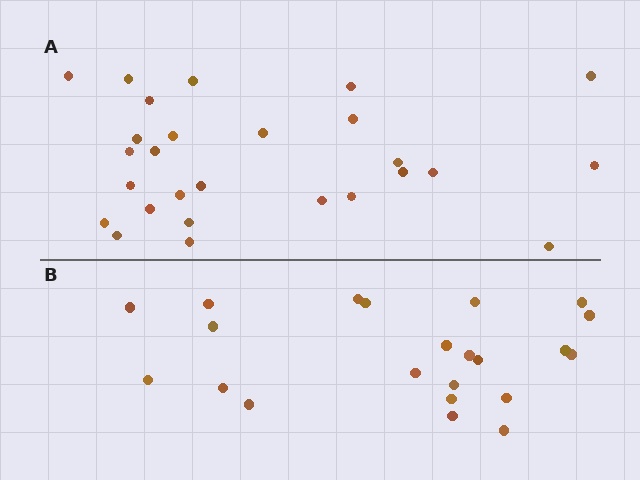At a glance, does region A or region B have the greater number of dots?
Region A (the top region) has more dots.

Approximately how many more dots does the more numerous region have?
Region A has about 5 more dots than region B.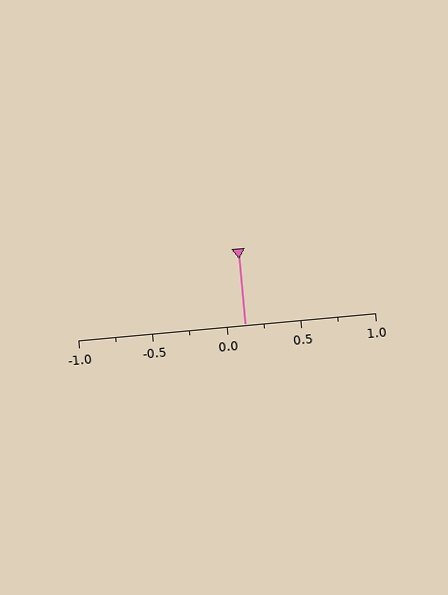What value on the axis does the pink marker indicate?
The marker indicates approximately 0.12.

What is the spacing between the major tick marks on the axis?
The major ticks are spaced 0.5 apart.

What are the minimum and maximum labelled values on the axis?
The axis runs from -1.0 to 1.0.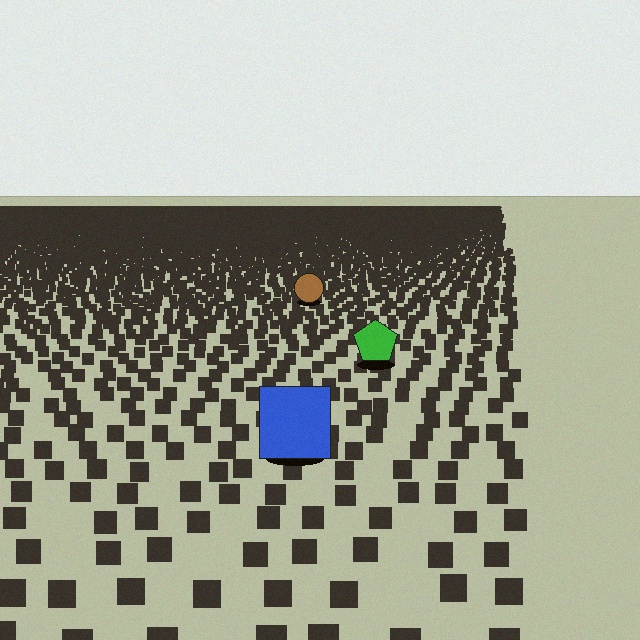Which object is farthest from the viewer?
The brown circle is farthest from the viewer. It appears smaller and the ground texture around it is denser.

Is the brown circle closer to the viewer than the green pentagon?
No. The green pentagon is closer — you can tell from the texture gradient: the ground texture is coarser near it.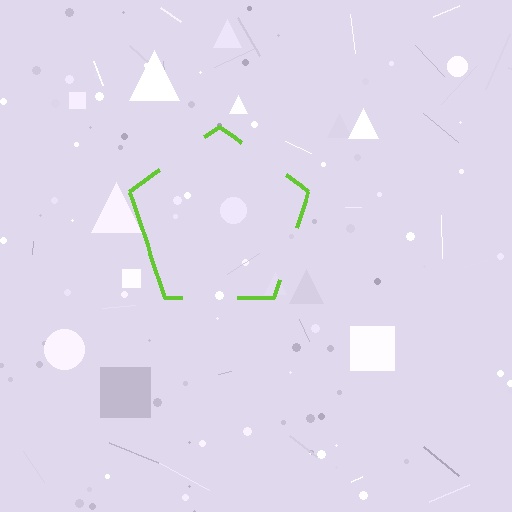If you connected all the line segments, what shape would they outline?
They would outline a pentagon.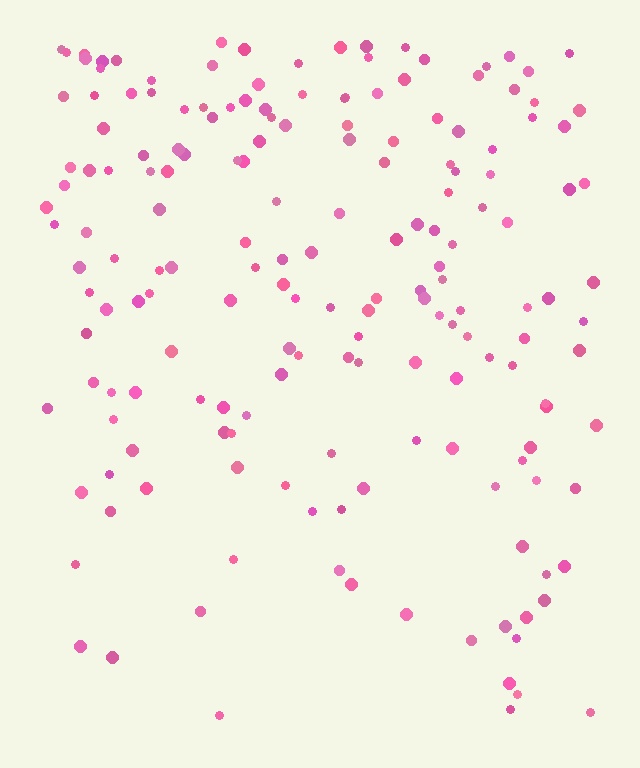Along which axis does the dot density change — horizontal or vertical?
Vertical.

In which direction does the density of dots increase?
From bottom to top, with the top side densest.